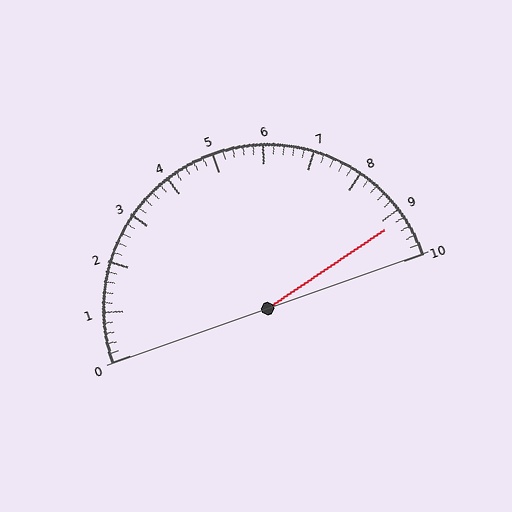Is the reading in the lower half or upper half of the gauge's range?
The reading is in the upper half of the range (0 to 10).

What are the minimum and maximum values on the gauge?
The gauge ranges from 0 to 10.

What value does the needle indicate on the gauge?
The needle indicates approximately 9.2.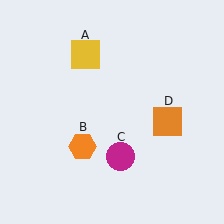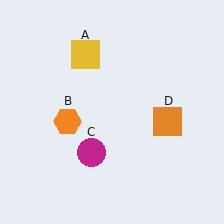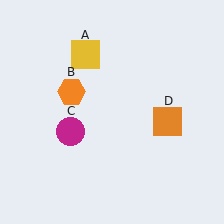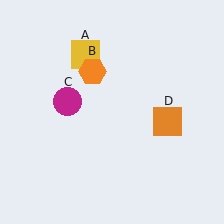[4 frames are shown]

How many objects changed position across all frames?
2 objects changed position: orange hexagon (object B), magenta circle (object C).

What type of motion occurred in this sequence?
The orange hexagon (object B), magenta circle (object C) rotated clockwise around the center of the scene.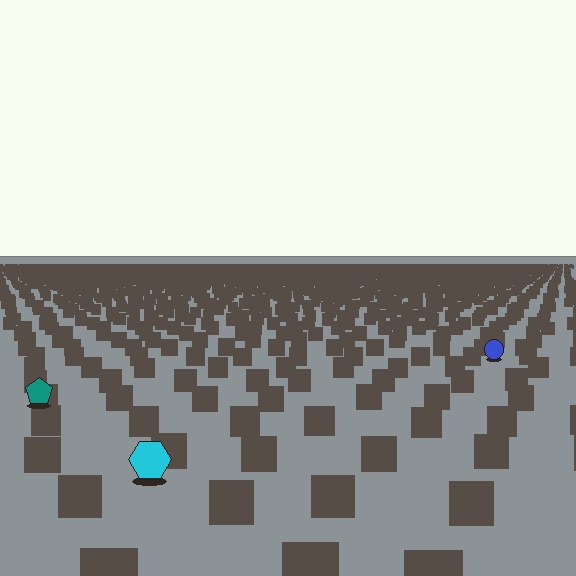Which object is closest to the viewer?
The cyan hexagon is closest. The texture marks near it are larger and more spread out.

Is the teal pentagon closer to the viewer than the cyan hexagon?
No. The cyan hexagon is closer — you can tell from the texture gradient: the ground texture is coarser near it.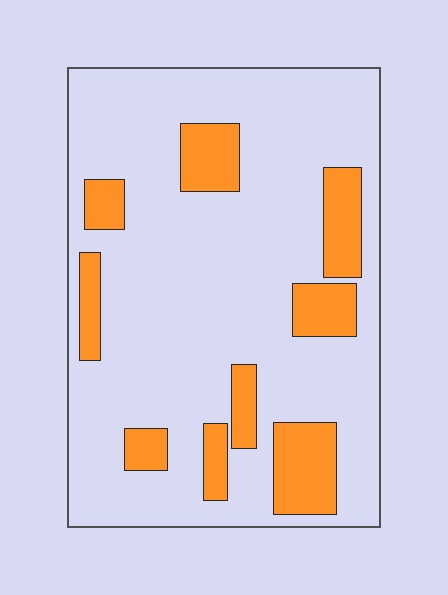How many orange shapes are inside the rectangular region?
9.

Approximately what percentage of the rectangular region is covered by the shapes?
Approximately 20%.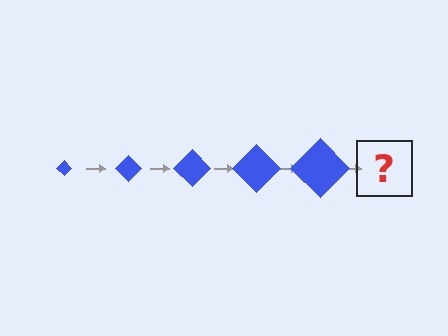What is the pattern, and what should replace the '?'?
The pattern is that the diamond gets progressively larger each step. The '?' should be a blue diamond, larger than the previous one.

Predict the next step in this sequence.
The next step is a blue diamond, larger than the previous one.